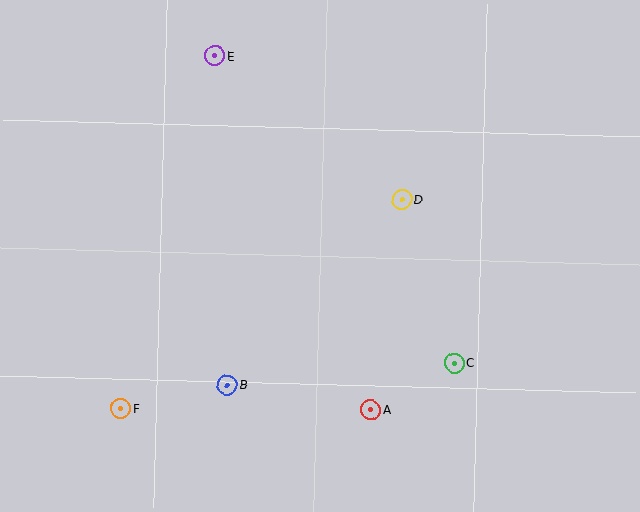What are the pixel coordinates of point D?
Point D is at (402, 200).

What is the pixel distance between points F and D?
The distance between F and D is 350 pixels.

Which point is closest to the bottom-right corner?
Point C is closest to the bottom-right corner.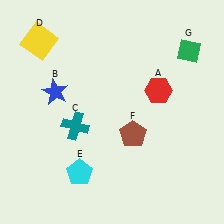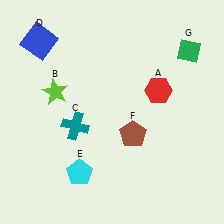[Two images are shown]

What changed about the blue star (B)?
In Image 1, B is blue. In Image 2, it changed to lime.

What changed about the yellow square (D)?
In Image 1, D is yellow. In Image 2, it changed to blue.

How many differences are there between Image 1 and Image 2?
There are 2 differences between the two images.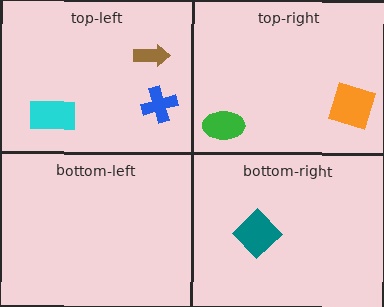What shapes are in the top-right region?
The green ellipse, the orange diamond.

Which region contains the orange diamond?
The top-right region.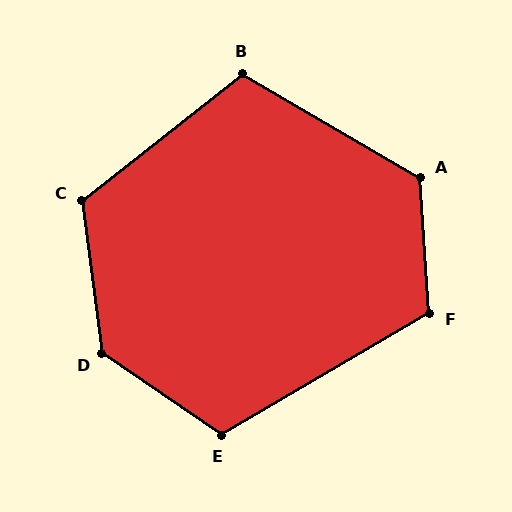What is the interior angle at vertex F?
Approximately 117 degrees (obtuse).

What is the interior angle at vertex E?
Approximately 115 degrees (obtuse).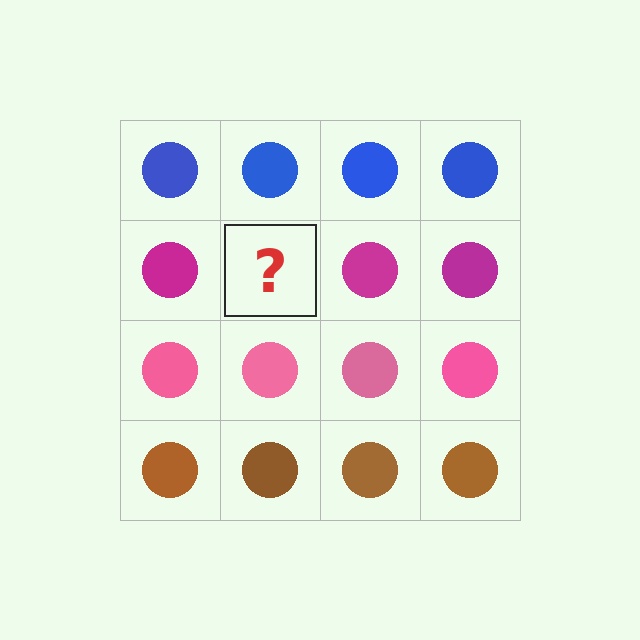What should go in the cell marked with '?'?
The missing cell should contain a magenta circle.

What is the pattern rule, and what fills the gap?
The rule is that each row has a consistent color. The gap should be filled with a magenta circle.